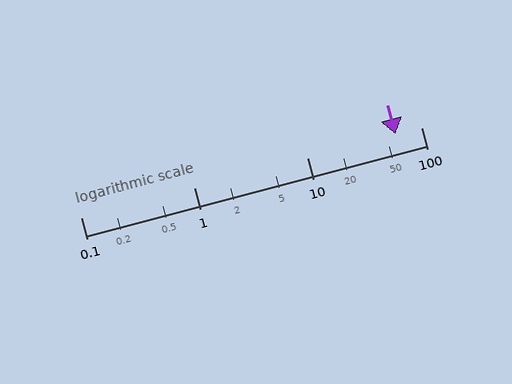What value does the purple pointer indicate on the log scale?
The pointer indicates approximately 59.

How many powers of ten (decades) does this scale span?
The scale spans 3 decades, from 0.1 to 100.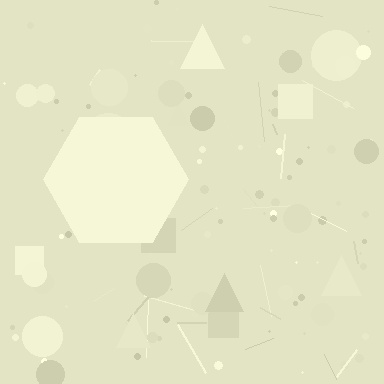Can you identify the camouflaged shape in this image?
The camouflaged shape is a hexagon.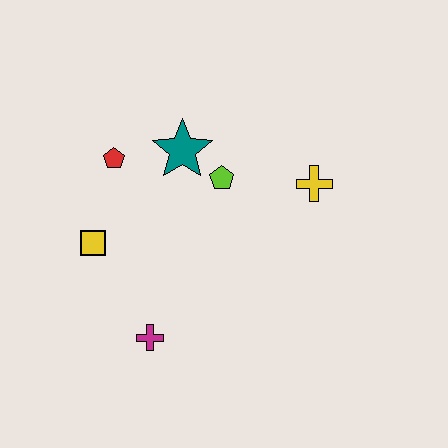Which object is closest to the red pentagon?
The teal star is closest to the red pentagon.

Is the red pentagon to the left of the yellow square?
No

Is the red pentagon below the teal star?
Yes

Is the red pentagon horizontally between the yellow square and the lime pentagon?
Yes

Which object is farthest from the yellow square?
The yellow cross is farthest from the yellow square.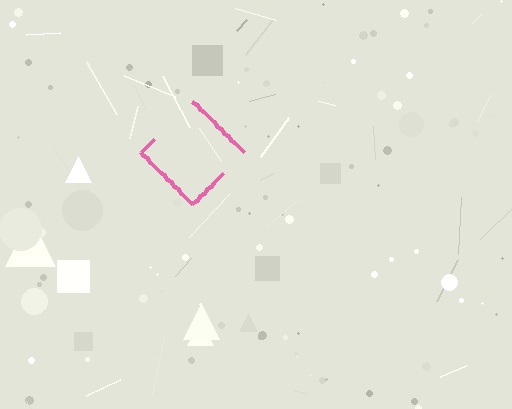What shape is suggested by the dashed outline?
The dashed outline suggests a diamond.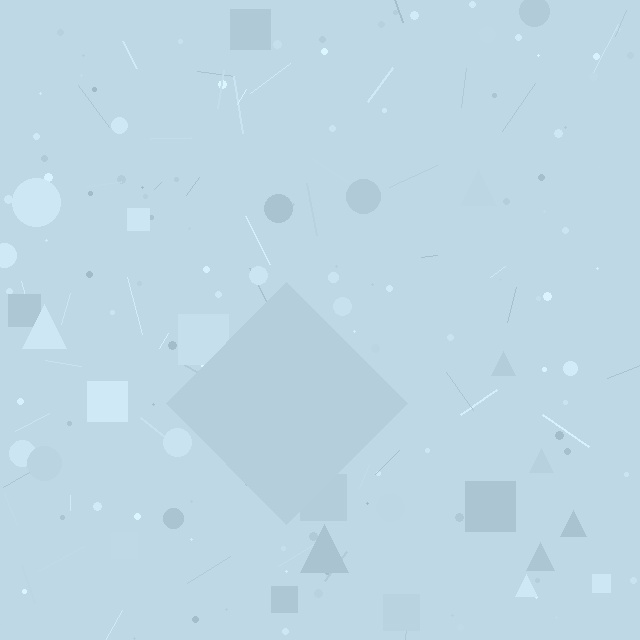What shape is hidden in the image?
A diamond is hidden in the image.